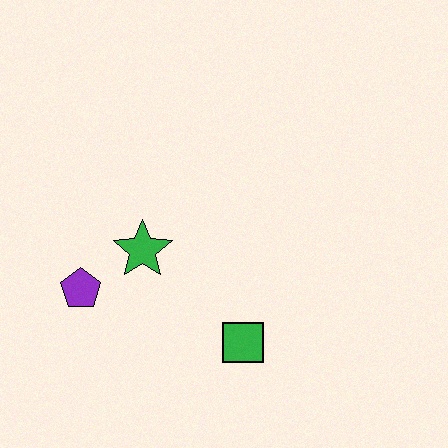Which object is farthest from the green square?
The purple pentagon is farthest from the green square.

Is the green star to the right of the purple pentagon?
Yes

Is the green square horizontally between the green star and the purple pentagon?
No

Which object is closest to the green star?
The purple pentagon is closest to the green star.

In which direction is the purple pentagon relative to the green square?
The purple pentagon is to the left of the green square.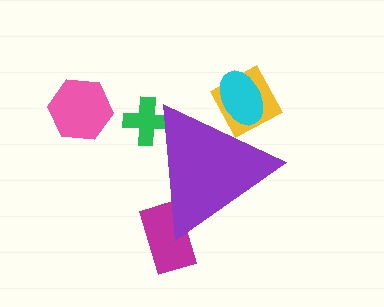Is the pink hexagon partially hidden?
No, the pink hexagon is fully visible.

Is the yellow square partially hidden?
Yes, the yellow square is partially hidden behind the purple triangle.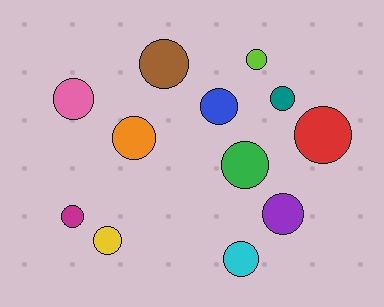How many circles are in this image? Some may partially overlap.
There are 12 circles.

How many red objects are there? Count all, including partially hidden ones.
There is 1 red object.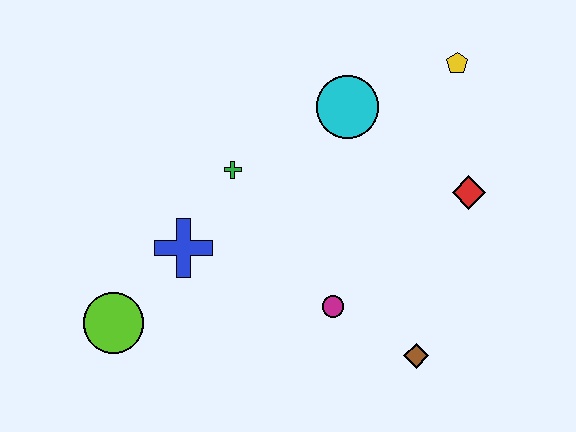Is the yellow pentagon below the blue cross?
No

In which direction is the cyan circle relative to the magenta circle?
The cyan circle is above the magenta circle.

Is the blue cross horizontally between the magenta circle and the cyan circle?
No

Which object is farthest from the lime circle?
The yellow pentagon is farthest from the lime circle.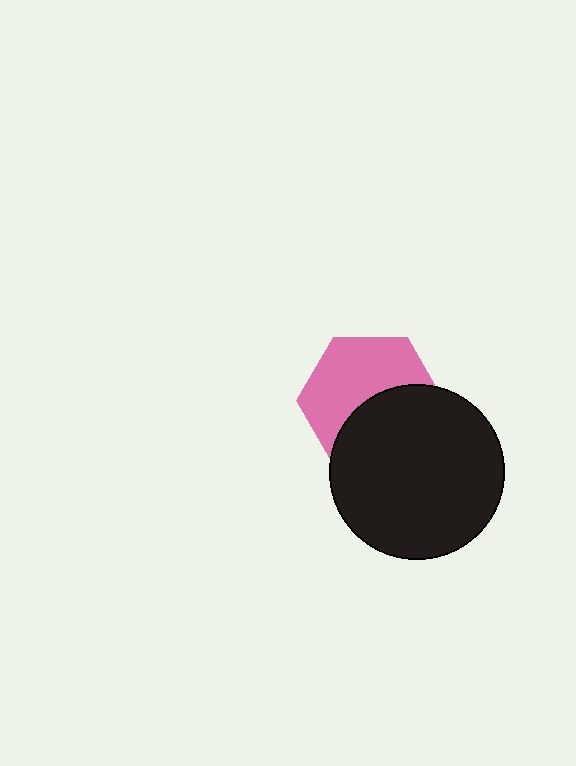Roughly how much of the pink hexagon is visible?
About half of it is visible (roughly 55%).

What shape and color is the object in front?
The object in front is a black circle.